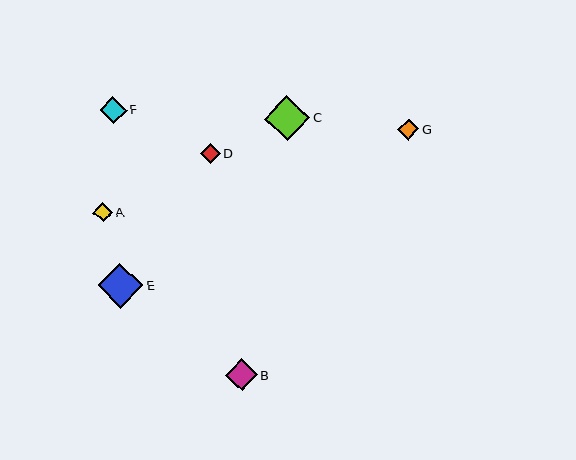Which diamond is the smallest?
Diamond A is the smallest with a size of approximately 19 pixels.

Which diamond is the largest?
Diamond E is the largest with a size of approximately 46 pixels.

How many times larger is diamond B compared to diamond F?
Diamond B is approximately 1.2 times the size of diamond F.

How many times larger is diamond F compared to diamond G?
Diamond F is approximately 1.3 times the size of diamond G.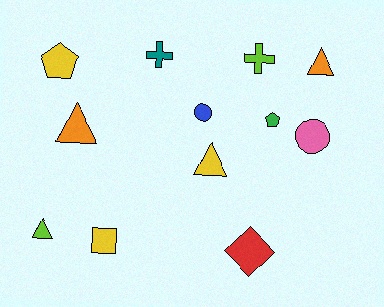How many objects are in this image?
There are 12 objects.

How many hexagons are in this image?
There are no hexagons.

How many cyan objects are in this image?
There are no cyan objects.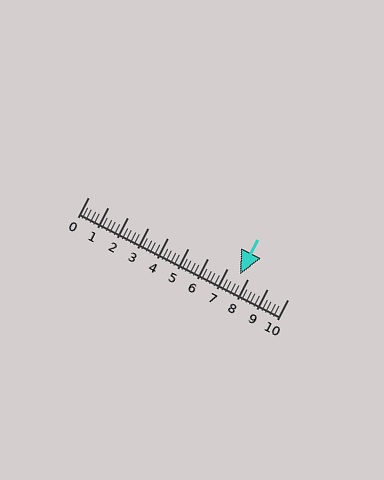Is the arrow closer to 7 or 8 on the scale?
The arrow is closer to 8.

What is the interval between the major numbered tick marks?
The major tick marks are spaced 1 units apart.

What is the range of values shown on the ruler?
The ruler shows values from 0 to 10.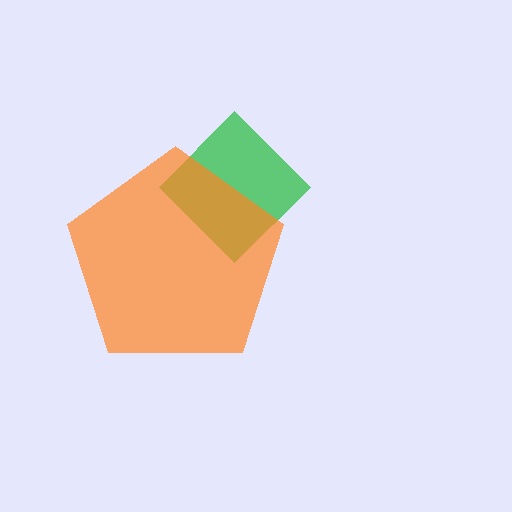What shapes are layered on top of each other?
The layered shapes are: a green diamond, an orange pentagon.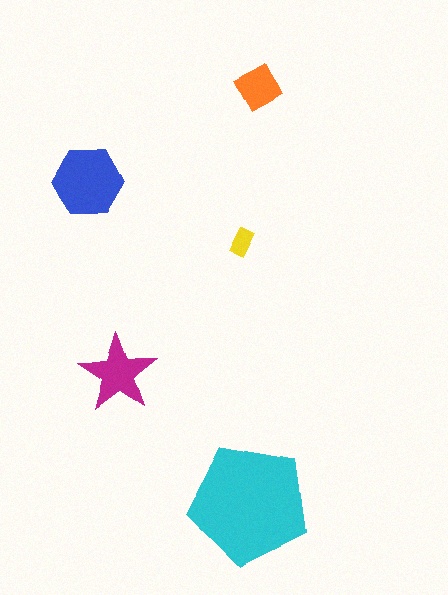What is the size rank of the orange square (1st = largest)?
4th.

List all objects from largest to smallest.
The cyan pentagon, the blue hexagon, the magenta star, the orange square, the yellow rectangle.